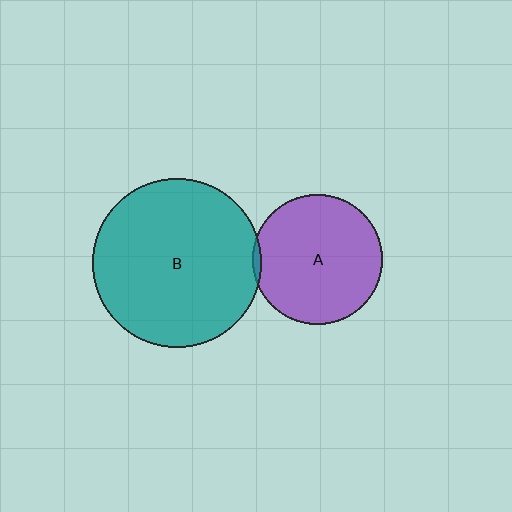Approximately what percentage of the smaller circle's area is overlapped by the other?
Approximately 5%.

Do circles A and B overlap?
Yes.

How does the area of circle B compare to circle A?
Approximately 1.7 times.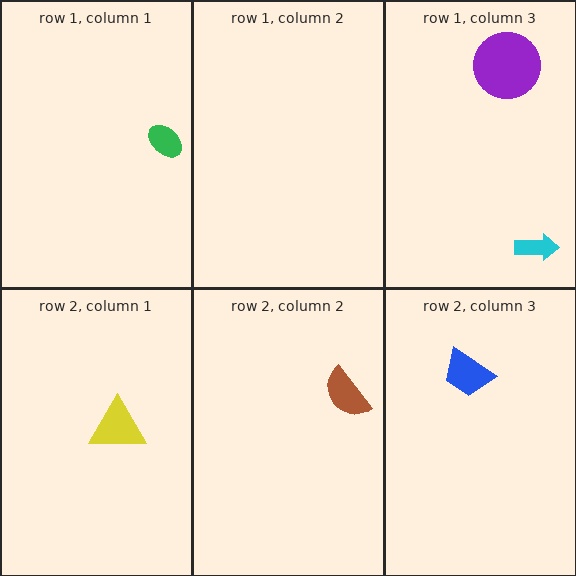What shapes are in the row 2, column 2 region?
The brown semicircle.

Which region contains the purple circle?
The row 1, column 3 region.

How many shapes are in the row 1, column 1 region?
1.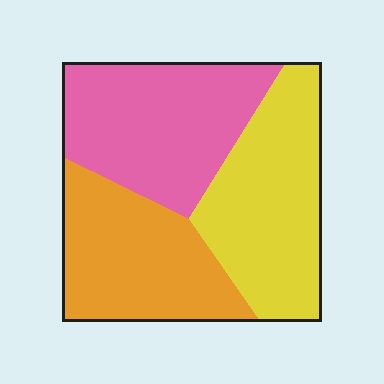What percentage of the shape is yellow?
Yellow takes up about one third (1/3) of the shape.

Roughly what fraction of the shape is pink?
Pink covers roughly 35% of the shape.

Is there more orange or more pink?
Pink.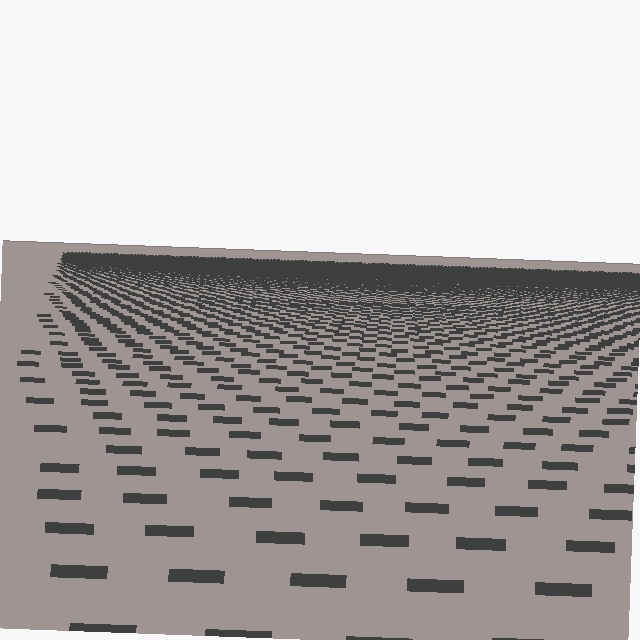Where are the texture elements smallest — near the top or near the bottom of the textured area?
Near the top.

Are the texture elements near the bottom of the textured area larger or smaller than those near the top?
Larger. Near the bottom, elements are closer to the viewer and appear at a bigger on-screen size.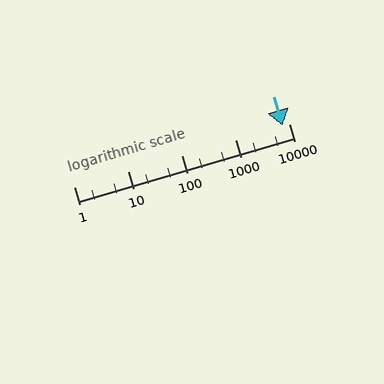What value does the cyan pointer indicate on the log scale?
The pointer indicates approximately 7500.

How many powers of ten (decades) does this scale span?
The scale spans 4 decades, from 1 to 10000.